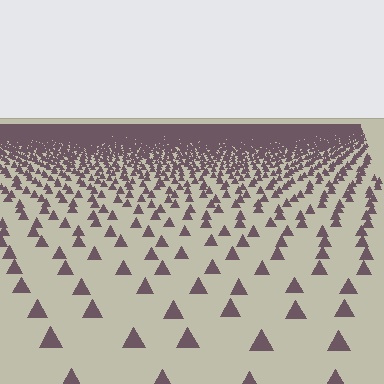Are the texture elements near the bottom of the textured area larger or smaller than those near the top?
Larger. Near the bottom, elements are closer to the viewer and appear at a bigger on-screen size.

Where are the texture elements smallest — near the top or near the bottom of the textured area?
Near the top.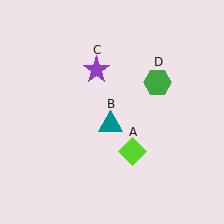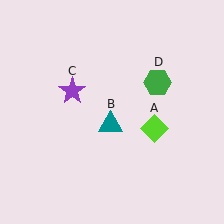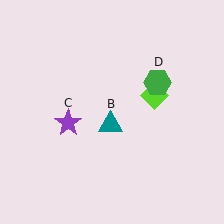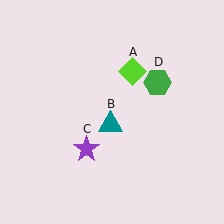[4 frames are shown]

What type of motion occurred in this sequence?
The lime diamond (object A), purple star (object C) rotated counterclockwise around the center of the scene.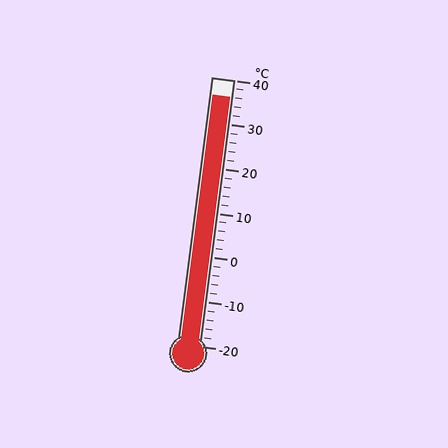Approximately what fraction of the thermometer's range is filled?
The thermometer is filled to approximately 95% of its range.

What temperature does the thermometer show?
The thermometer shows approximately 36°C.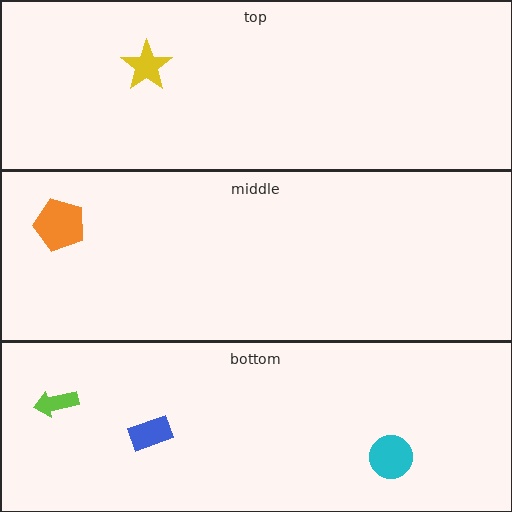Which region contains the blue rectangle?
The bottom region.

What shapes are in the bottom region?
The lime arrow, the blue rectangle, the cyan circle.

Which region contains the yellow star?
The top region.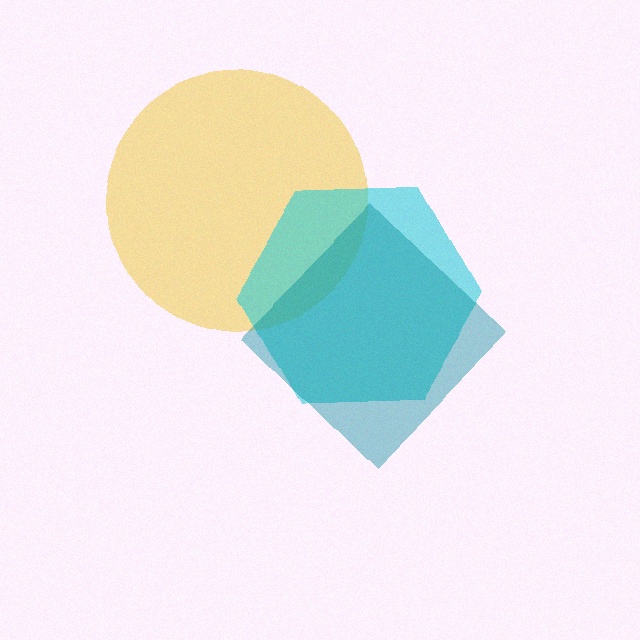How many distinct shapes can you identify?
There are 3 distinct shapes: a yellow circle, a cyan hexagon, a teal diamond.